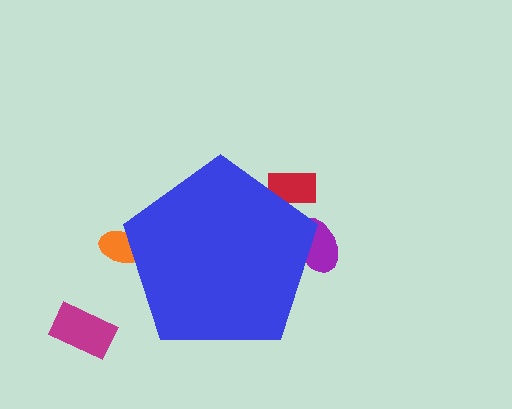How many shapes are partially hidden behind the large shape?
3 shapes are partially hidden.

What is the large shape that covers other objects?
A blue pentagon.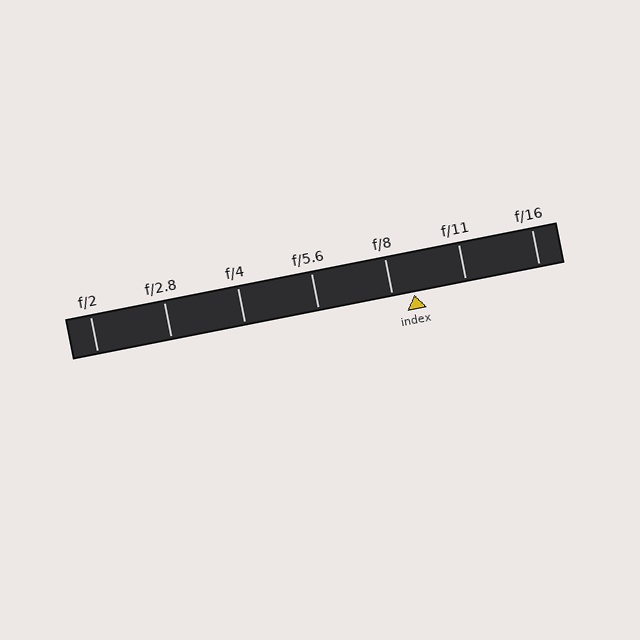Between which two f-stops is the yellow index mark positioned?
The index mark is between f/8 and f/11.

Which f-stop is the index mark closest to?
The index mark is closest to f/8.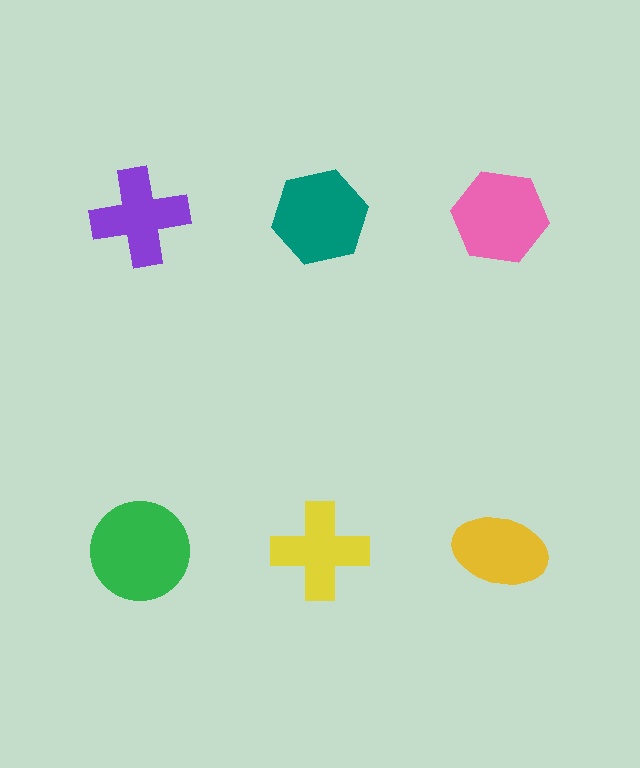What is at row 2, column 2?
A yellow cross.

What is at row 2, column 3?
A yellow ellipse.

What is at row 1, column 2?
A teal hexagon.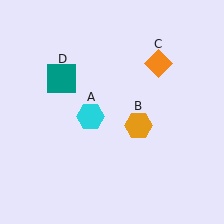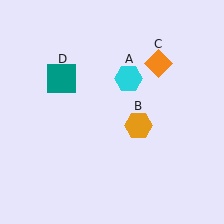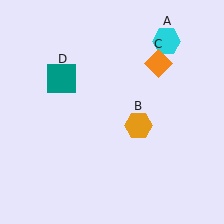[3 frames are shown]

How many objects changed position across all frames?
1 object changed position: cyan hexagon (object A).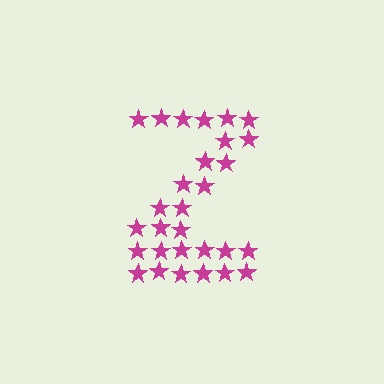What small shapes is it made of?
It is made of small stars.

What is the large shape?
The large shape is the letter Z.